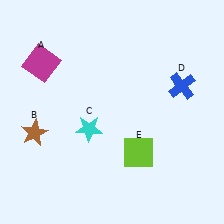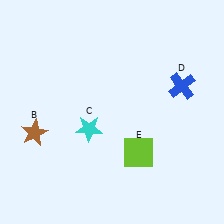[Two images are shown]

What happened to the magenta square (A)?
The magenta square (A) was removed in Image 2. It was in the top-left area of Image 1.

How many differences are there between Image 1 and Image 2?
There is 1 difference between the two images.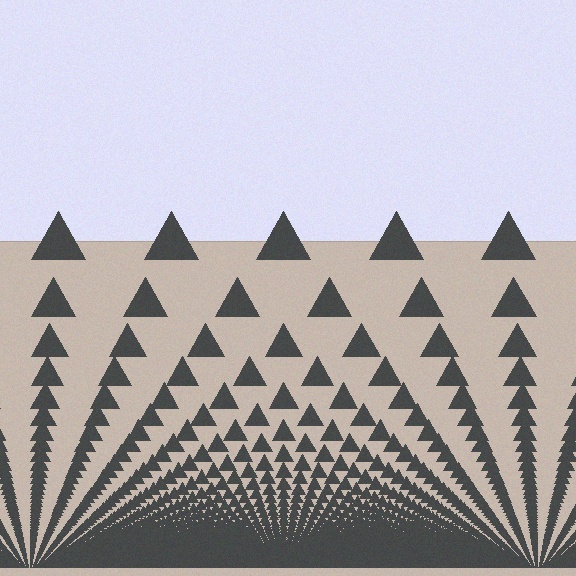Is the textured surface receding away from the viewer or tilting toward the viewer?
The surface appears to tilt toward the viewer. Texture elements get larger and sparser toward the top.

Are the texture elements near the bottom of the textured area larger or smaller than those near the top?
Smaller. The gradient is inverted — elements near the bottom are smaller and denser.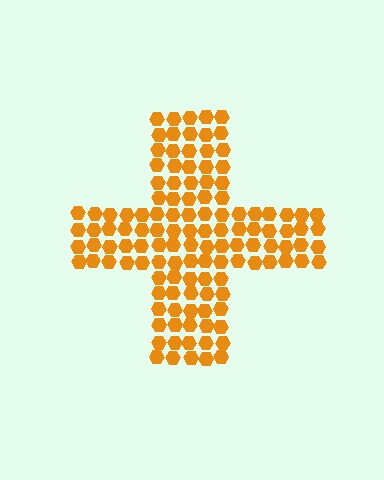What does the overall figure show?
The overall figure shows a cross.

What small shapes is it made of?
It is made of small hexagons.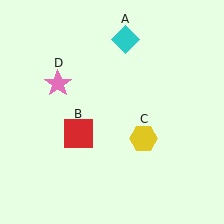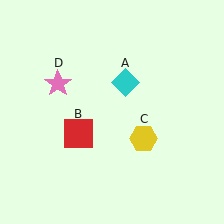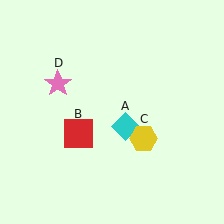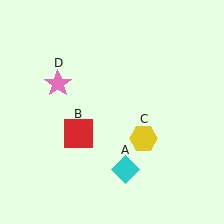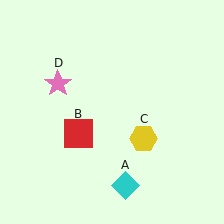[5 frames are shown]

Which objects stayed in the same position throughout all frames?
Red square (object B) and yellow hexagon (object C) and pink star (object D) remained stationary.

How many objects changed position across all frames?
1 object changed position: cyan diamond (object A).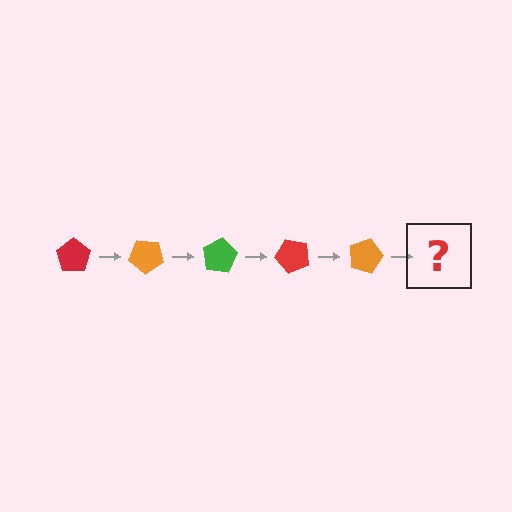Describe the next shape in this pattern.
It should be a green pentagon, rotated 200 degrees from the start.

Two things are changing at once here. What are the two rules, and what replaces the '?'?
The two rules are that it rotates 40 degrees each step and the color cycles through red, orange, and green. The '?' should be a green pentagon, rotated 200 degrees from the start.